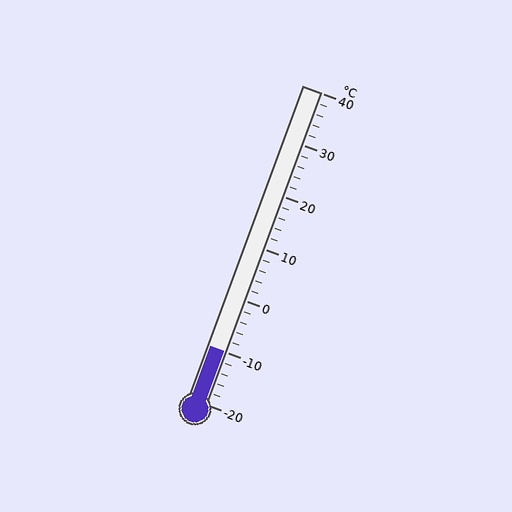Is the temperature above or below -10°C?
The temperature is at -10°C.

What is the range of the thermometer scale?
The thermometer scale ranges from -20°C to 40°C.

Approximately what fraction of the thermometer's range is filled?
The thermometer is filled to approximately 15% of its range.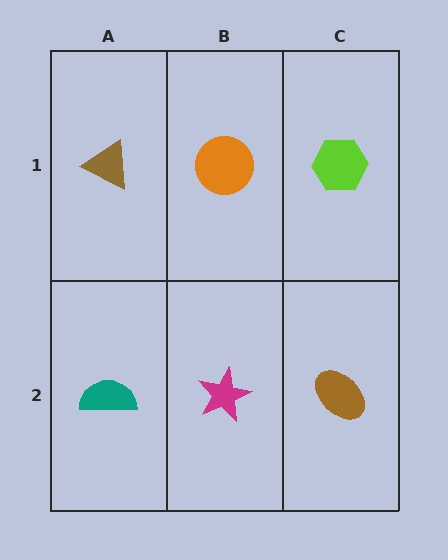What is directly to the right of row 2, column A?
A magenta star.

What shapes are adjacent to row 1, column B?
A magenta star (row 2, column B), a brown triangle (row 1, column A), a lime hexagon (row 1, column C).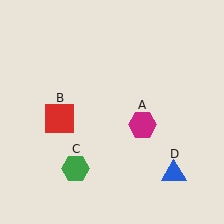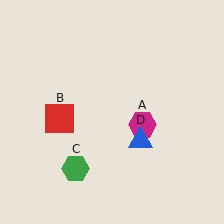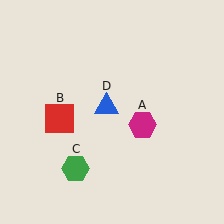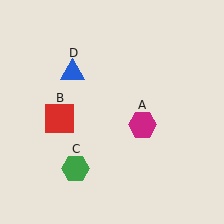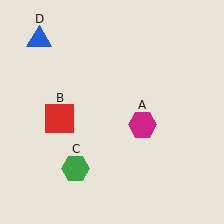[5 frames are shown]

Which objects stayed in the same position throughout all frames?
Magenta hexagon (object A) and red square (object B) and green hexagon (object C) remained stationary.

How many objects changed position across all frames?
1 object changed position: blue triangle (object D).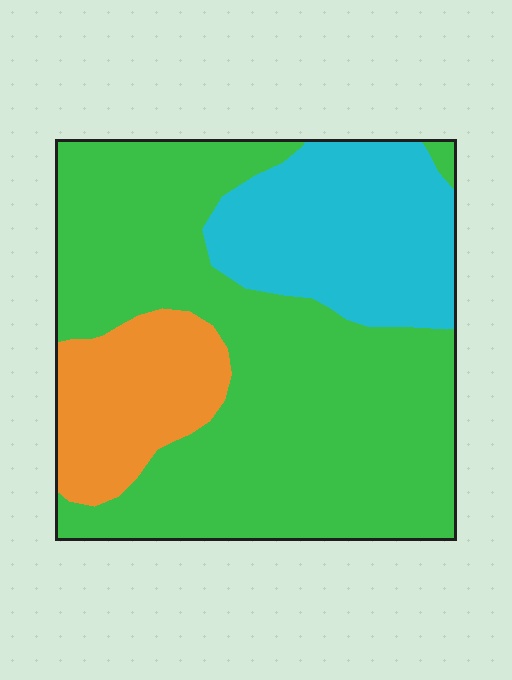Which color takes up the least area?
Orange, at roughly 15%.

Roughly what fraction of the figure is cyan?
Cyan takes up about one quarter (1/4) of the figure.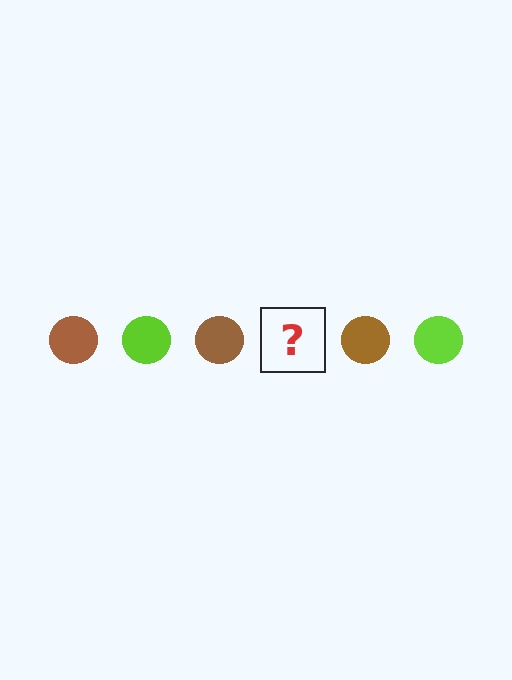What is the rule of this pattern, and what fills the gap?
The rule is that the pattern cycles through brown, lime circles. The gap should be filled with a lime circle.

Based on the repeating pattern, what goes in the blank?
The blank should be a lime circle.